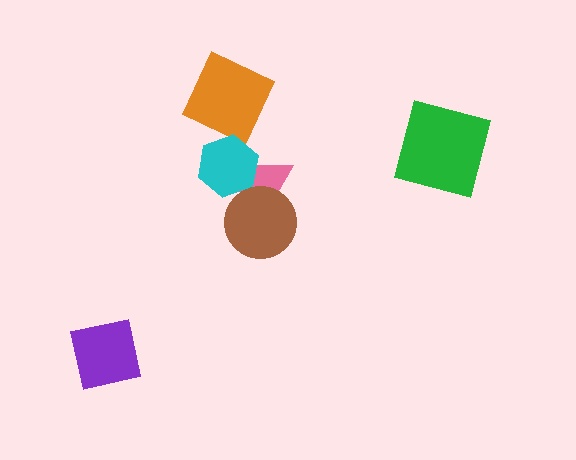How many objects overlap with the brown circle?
1 object overlaps with the brown circle.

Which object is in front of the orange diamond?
The cyan hexagon is in front of the orange diamond.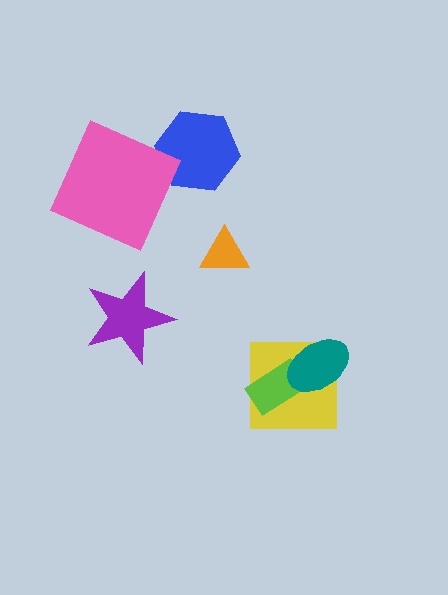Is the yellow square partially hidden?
Yes, it is partially covered by another shape.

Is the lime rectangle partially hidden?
Yes, it is partially covered by another shape.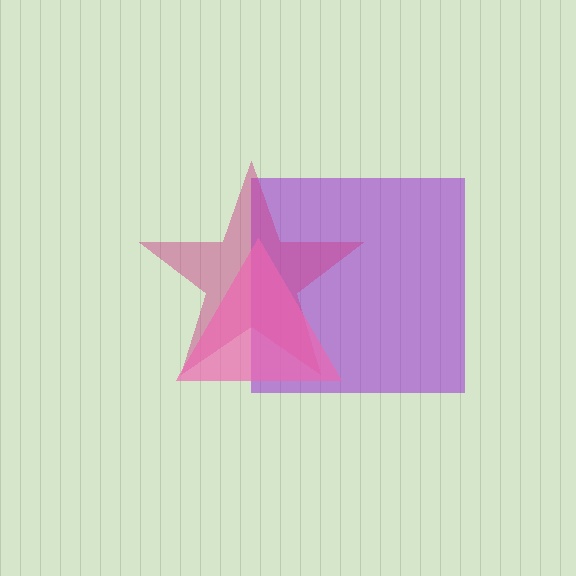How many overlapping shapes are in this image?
There are 3 overlapping shapes in the image.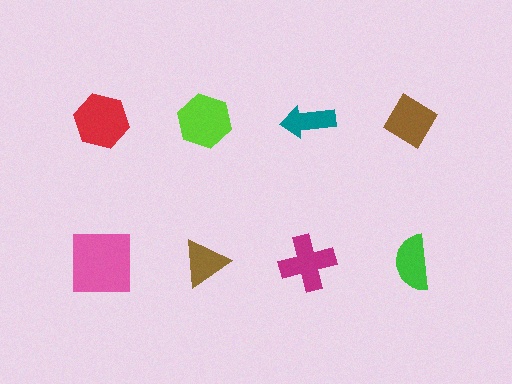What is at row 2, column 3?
A magenta cross.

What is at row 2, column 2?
A brown triangle.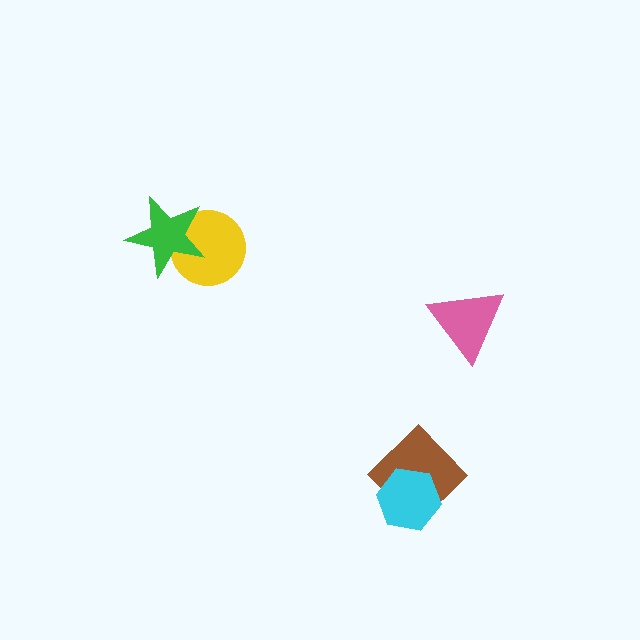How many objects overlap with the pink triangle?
0 objects overlap with the pink triangle.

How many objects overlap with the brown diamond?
1 object overlaps with the brown diamond.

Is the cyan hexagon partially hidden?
No, no other shape covers it.